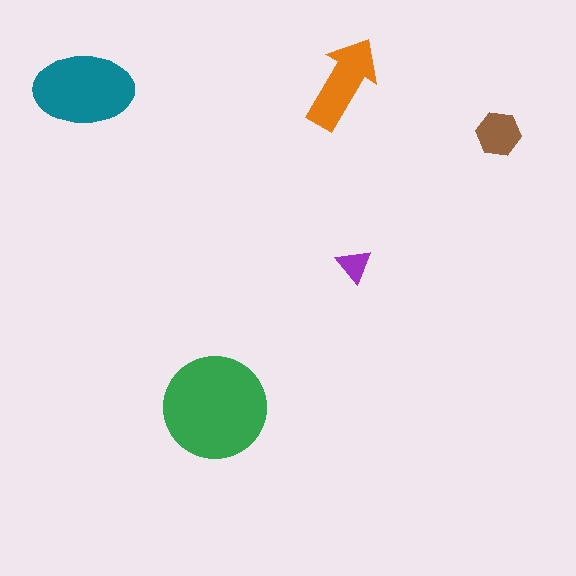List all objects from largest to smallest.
The green circle, the teal ellipse, the orange arrow, the brown hexagon, the purple triangle.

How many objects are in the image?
There are 5 objects in the image.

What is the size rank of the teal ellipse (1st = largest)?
2nd.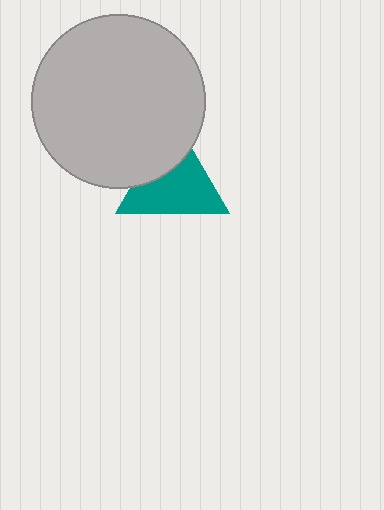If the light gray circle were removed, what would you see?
You would see the complete teal triangle.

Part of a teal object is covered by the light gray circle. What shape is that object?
It is a triangle.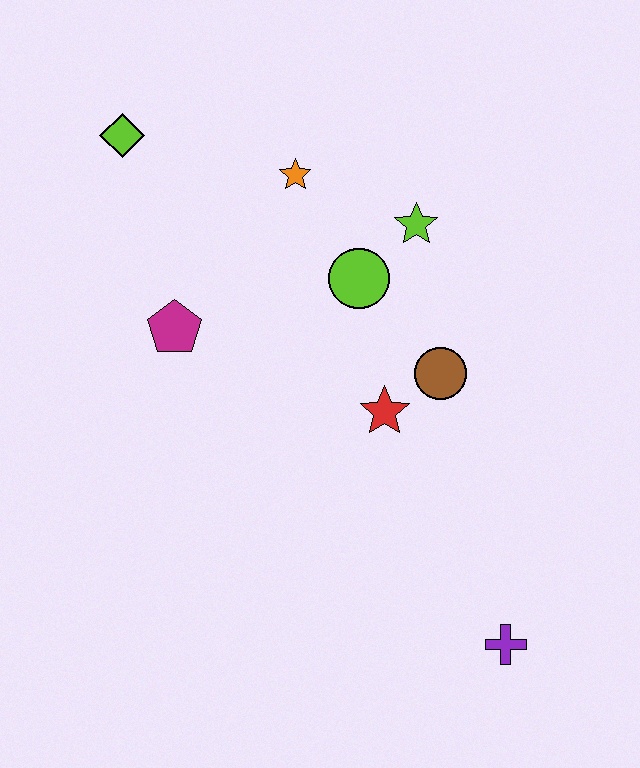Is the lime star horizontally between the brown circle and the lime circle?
Yes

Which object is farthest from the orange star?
The purple cross is farthest from the orange star.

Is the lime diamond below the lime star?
No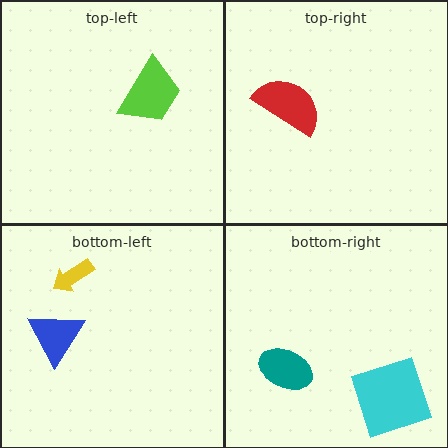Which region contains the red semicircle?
The top-right region.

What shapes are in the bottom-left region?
The blue triangle, the yellow arrow.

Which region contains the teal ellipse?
The bottom-right region.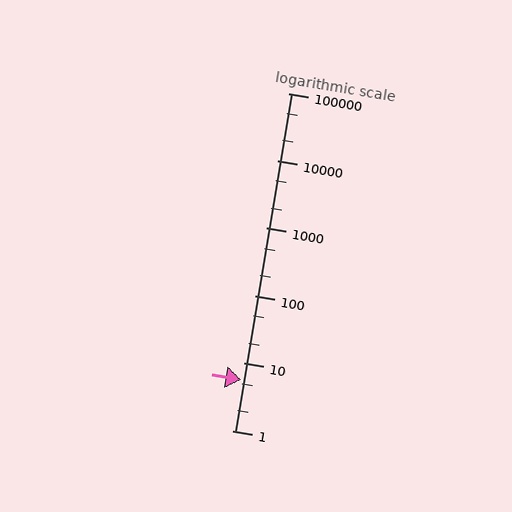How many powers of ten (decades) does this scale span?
The scale spans 5 decades, from 1 to 100000.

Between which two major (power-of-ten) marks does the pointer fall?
The pointer is between 1 and 10.